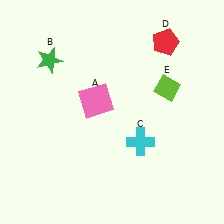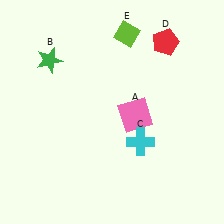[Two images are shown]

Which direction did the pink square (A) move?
The pink square (A) moved right.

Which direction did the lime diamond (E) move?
The lime diamond (E) moved up.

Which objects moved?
The objects that moved are: the pink square (A), the lime diamond (E).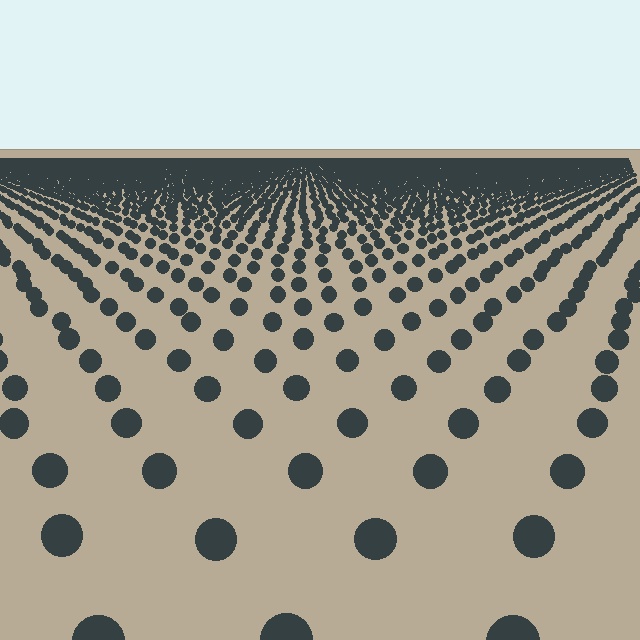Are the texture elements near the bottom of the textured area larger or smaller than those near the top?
Larger. Near the bottom, elements are closer to the viewer and appear at a bigger on-screen size.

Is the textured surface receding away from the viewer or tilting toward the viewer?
The surface is receding away from the viewer. Texture elements get smaller and denser toward the top.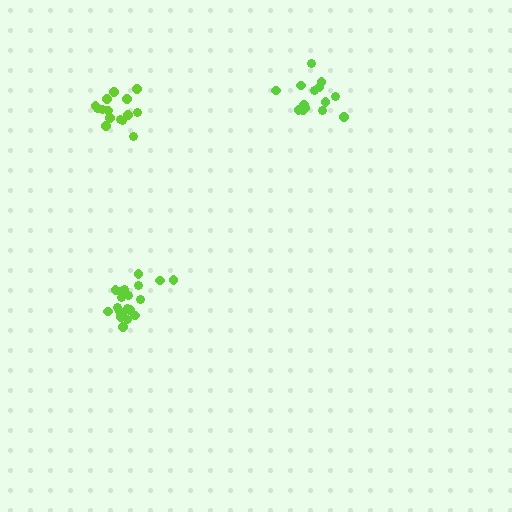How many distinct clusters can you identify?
There are 3 distinct clusters.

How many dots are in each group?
Group 1: 20 dots, Group 2: 14 dots, Group 3: 15 dots (49 total).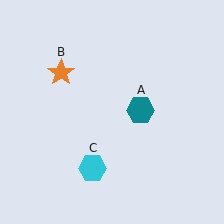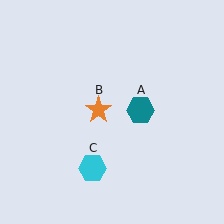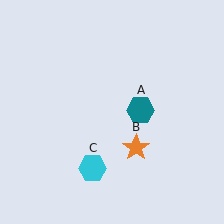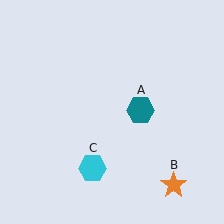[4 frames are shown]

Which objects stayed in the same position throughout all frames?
Teal hexagon (object A) and cyan hexagon (object C) remained stationary.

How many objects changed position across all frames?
1 object changed position: orange star (object B).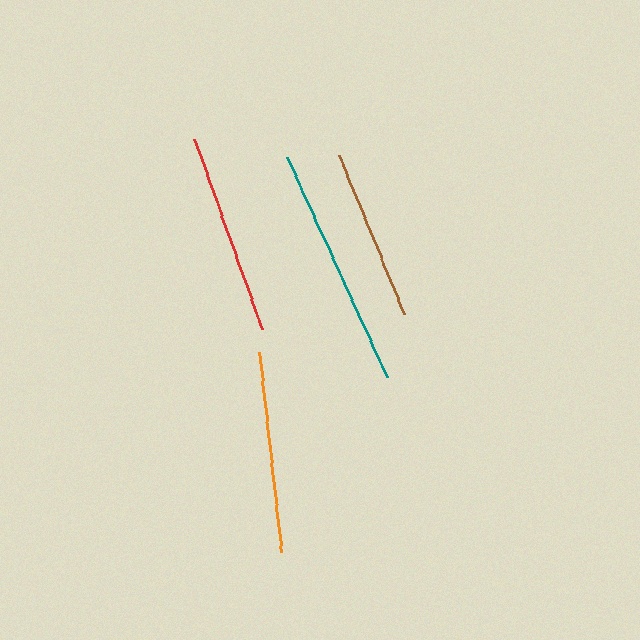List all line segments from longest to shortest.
From longest to shortest: teal, orange, red, brown.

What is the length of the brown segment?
The brown segment is approximately 171 pixels long.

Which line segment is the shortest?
The brown line is the shortest at approximately 171 pixels.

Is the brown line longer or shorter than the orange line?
The orange line is longer than the brown line.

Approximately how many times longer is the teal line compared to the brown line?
The teal line is approximately 1.4 times the length of the brown line.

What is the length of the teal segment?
The teal segment is approximately 241 pixels long.